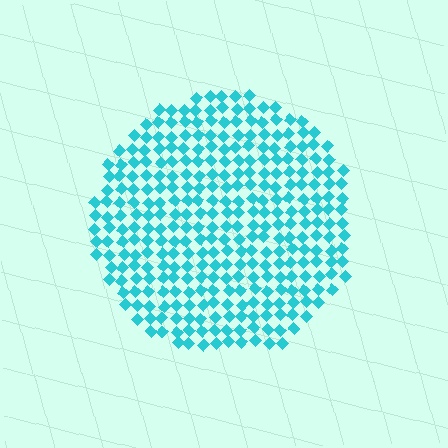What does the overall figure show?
The overall figure shows a circle.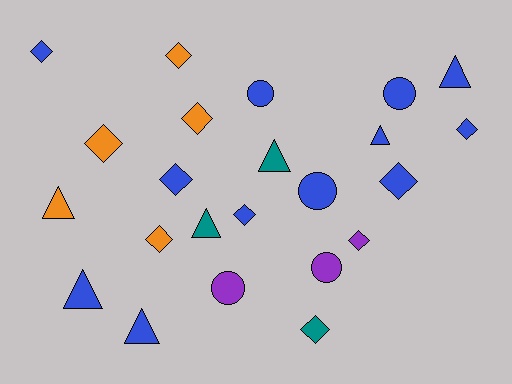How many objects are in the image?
There are 23 objects.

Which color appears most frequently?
Blue, with 12 objects.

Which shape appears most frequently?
Diamond, with 11 objects.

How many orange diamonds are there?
There are 4 orange diamonds.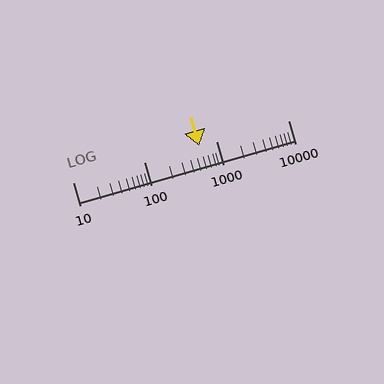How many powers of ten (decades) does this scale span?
The scale spans 3 decades, from 10 to 10000.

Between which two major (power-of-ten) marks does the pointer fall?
The pointer is between 100 and 1000.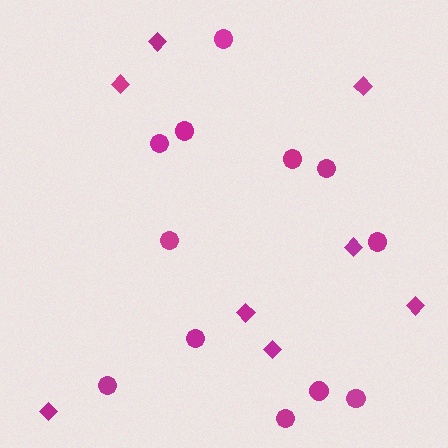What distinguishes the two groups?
There are 2 groups: one group of diamonds (8) and one group of circles (12).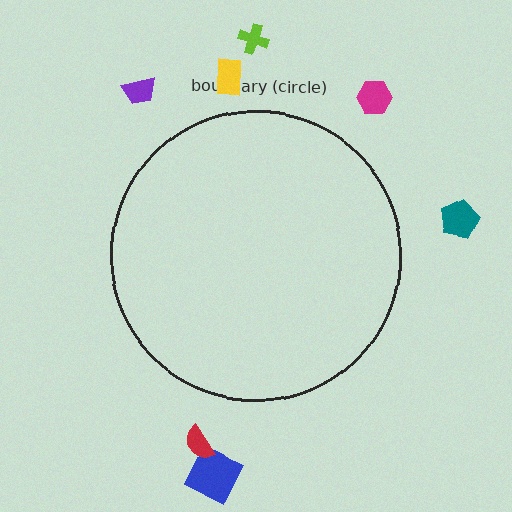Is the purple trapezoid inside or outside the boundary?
Outside.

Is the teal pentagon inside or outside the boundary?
Outside.